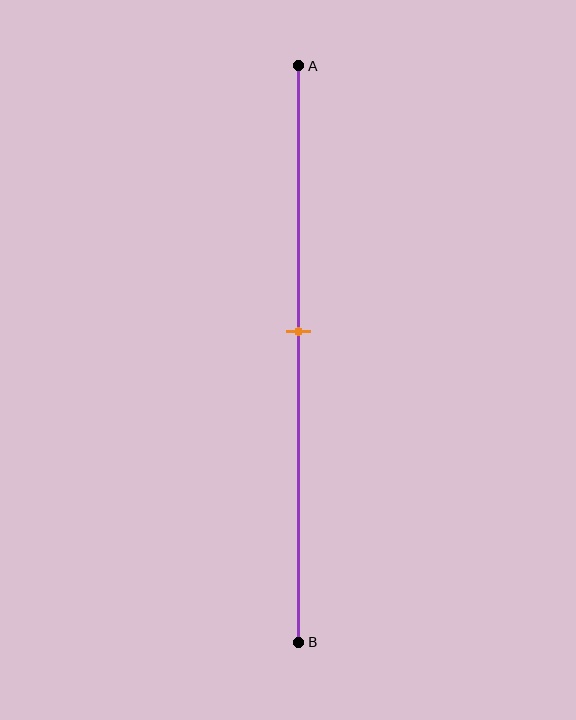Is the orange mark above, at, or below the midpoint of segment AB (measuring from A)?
The orange mark is above the midpoint of segment AB.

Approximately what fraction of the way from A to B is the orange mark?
The orange mark is approximately 45% of the way from A to B.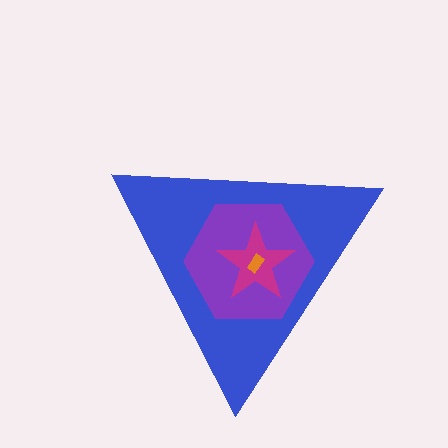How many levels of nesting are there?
4.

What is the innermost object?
The orange rectangle.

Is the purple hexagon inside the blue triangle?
Yes.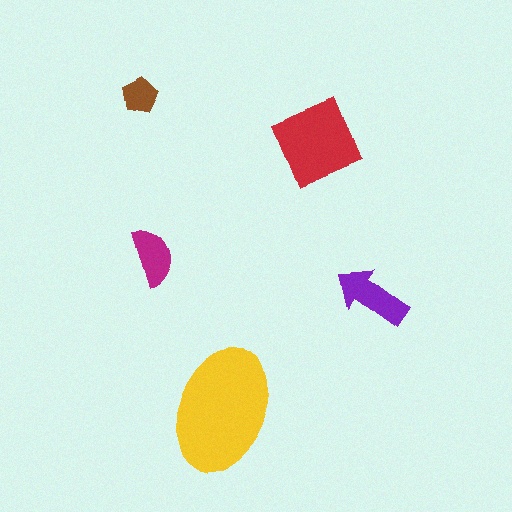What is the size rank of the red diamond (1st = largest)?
2nd.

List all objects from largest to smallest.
The yellow ellipse, the red diamond, the purple arrow, the magenta semicircle, the brown pentagon.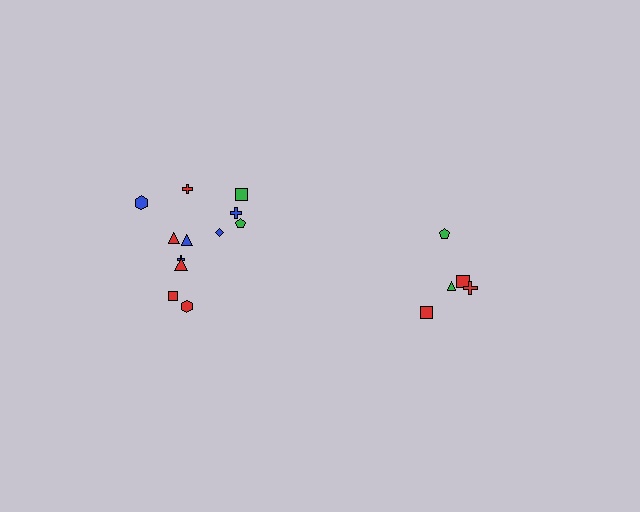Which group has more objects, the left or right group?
The left group.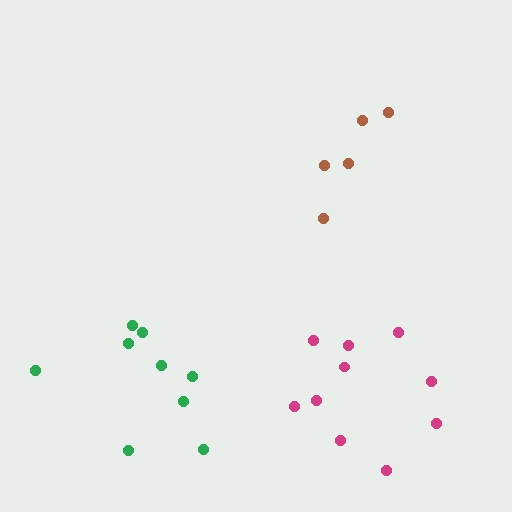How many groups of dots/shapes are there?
There are 3 groups.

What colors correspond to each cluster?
The clusters are colored: magenta, brown, green.